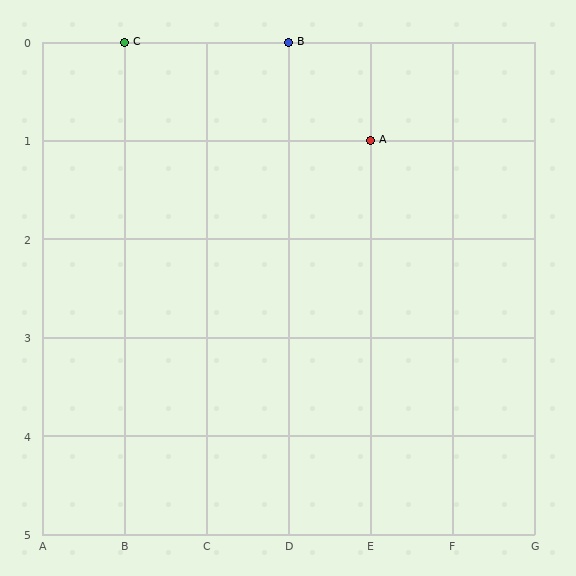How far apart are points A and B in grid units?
Points A and B are 1 column and 1 row apart (about 1.4 grid units diagonally).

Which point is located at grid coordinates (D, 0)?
Point B is at (D, 0).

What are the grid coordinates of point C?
Point C is at grid coordinates (B, 0).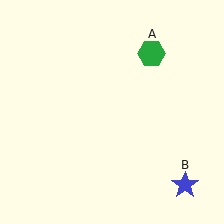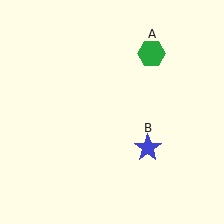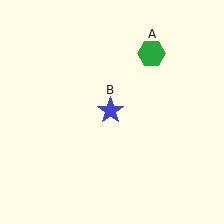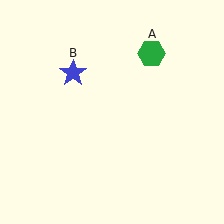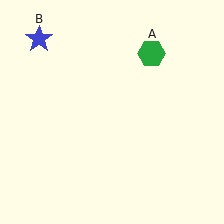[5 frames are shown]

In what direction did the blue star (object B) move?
The blue star (object B) moved up and to the left.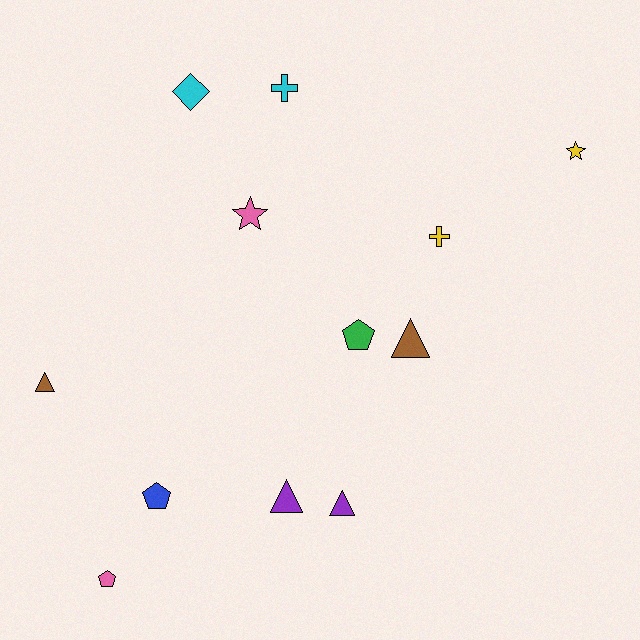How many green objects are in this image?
There is 1 green object.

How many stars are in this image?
There are 2 stars.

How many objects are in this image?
There are 12 objects.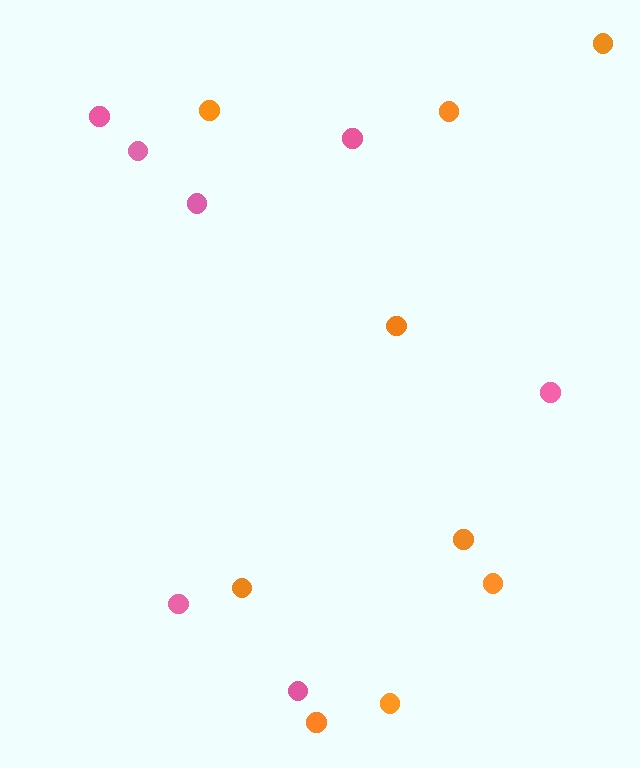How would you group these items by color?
There are 2 groups: one group of orange circles (9) and one group of pink circles (7).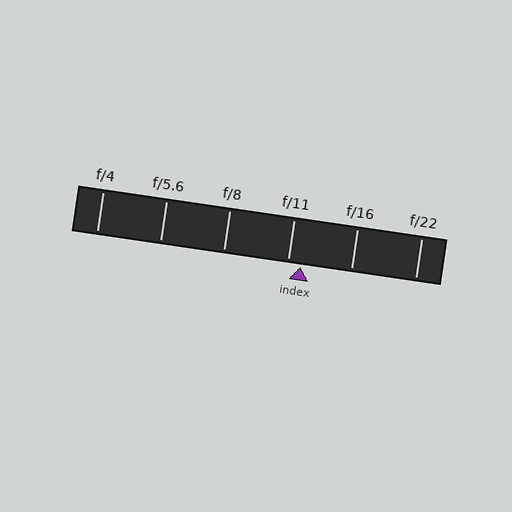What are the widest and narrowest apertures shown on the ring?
The widest aperture shown is f/4 and the narrowest is f/22.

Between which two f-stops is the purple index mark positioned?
The index mark is between f/11 and f/16.